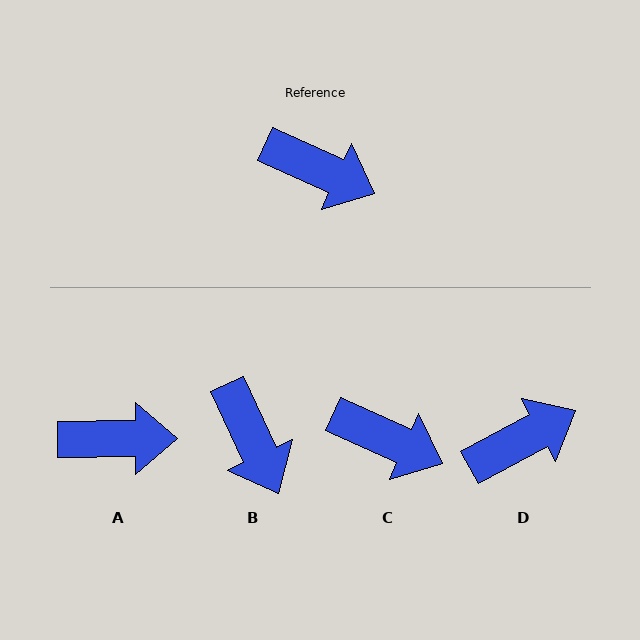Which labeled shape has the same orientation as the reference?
C.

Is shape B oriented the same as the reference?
No, it is off by about 40 degrees.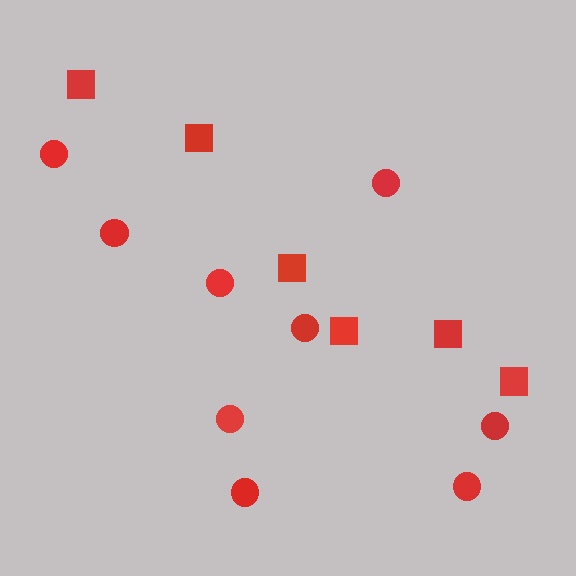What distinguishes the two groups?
There are 2 groups: one group of squares (6) and one group of circles (9).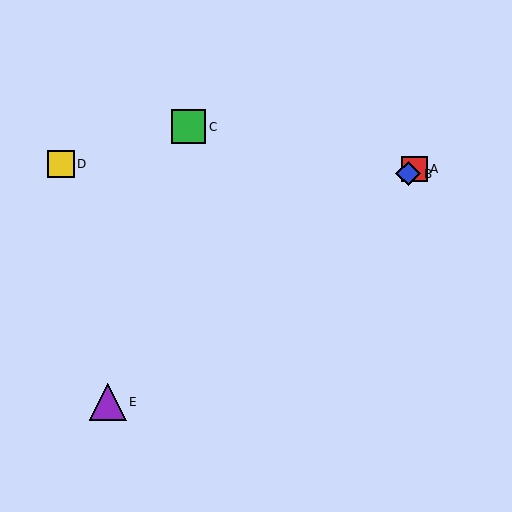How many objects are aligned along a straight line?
3 objects (A, B, E) are aligned along a straight line.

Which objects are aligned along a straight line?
Objects A, B, E are aligned along a straight line.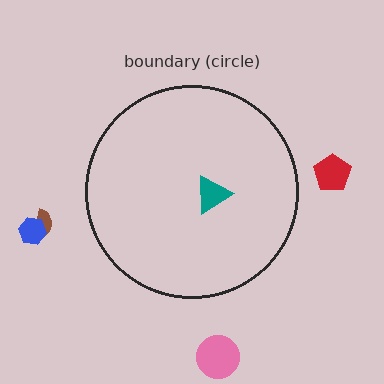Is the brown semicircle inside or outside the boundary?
Outside.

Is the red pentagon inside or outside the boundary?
Outside.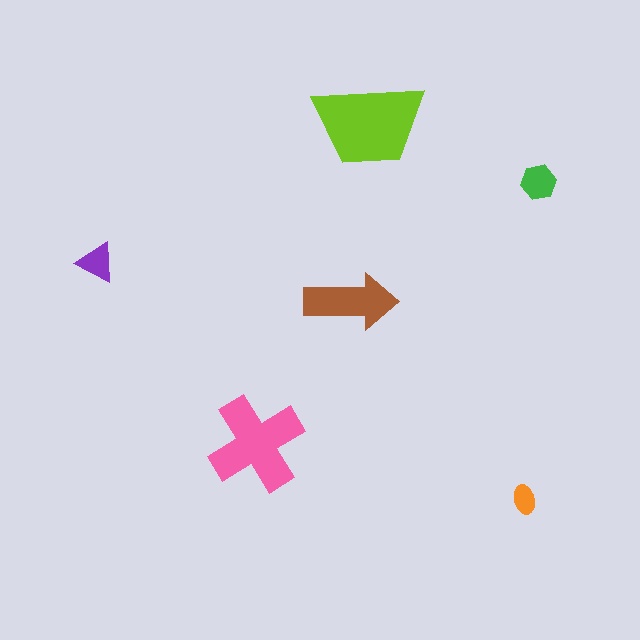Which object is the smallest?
The orange ellipse.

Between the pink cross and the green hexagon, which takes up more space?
The pink cross.